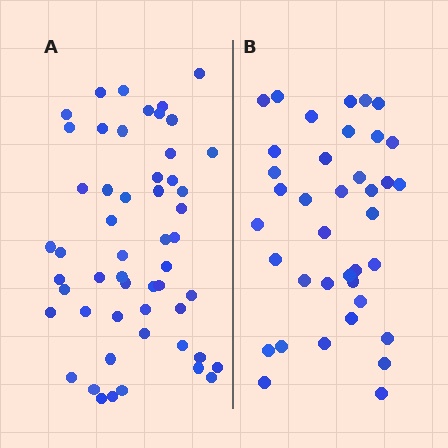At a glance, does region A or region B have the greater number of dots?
Region A (the left region) has more dots.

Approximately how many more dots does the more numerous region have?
Region A has approximately 15 more dots than region B.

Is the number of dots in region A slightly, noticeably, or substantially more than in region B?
Region A has noticeably more, but not dramatically so. The ratio is roughly 1.4 to 1.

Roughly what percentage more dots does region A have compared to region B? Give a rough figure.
About 40% more.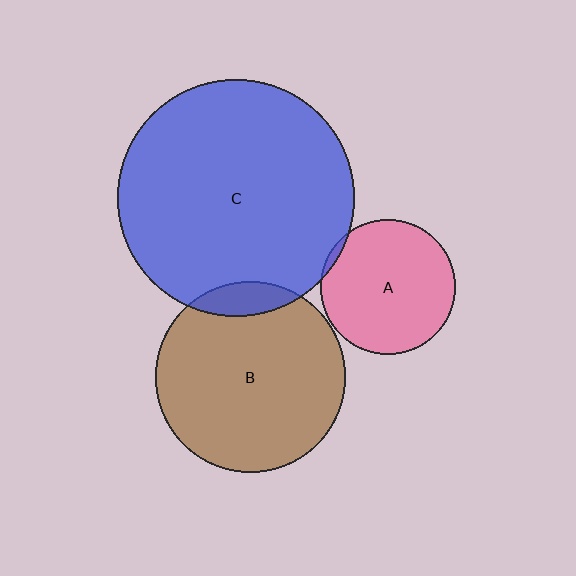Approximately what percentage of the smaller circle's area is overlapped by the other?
Approximately 5%.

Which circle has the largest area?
Circle C (blue).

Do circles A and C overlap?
Yes.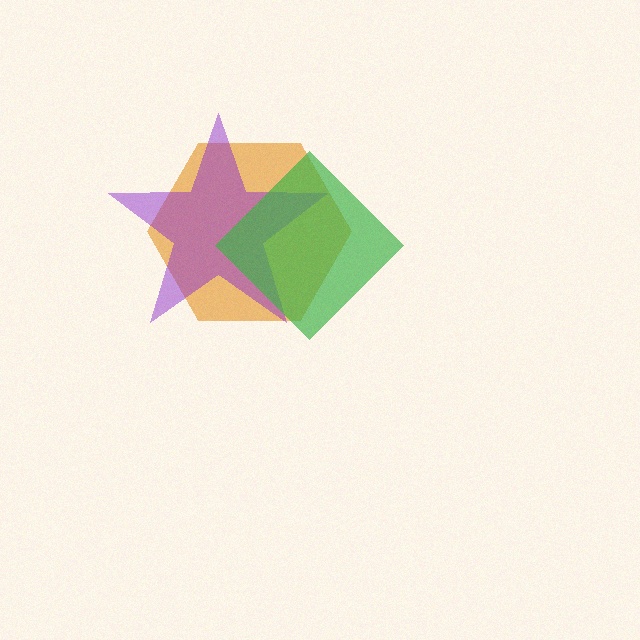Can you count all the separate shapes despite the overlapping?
Yes, there are 3 separate shapes.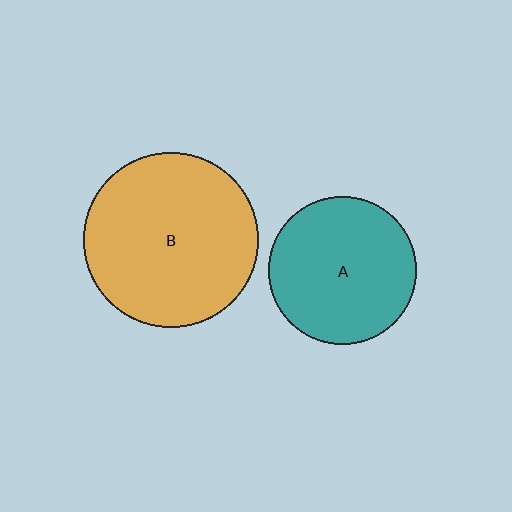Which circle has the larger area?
Circle B (orange).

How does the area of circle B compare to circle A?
Approximately 1.4 times.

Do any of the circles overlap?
No, none of the circles overlap.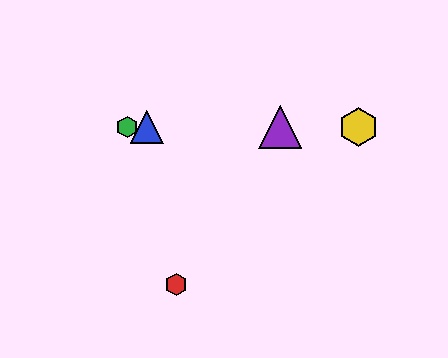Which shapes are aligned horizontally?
The blue triangle, the green hexagon, the yellow hexagon, the purple triangle are aligned horizontally.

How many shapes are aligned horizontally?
4 shapes (the blue triangle, the green hexagon, the yellow hexagon, the purple triangle) are aligned horizontally.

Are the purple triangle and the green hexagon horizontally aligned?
Yes, both are at y≈127.